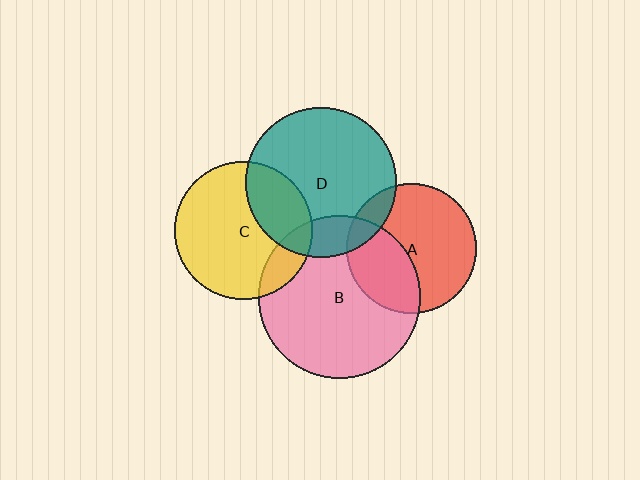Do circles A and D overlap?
Yes.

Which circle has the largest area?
Circle B (pink).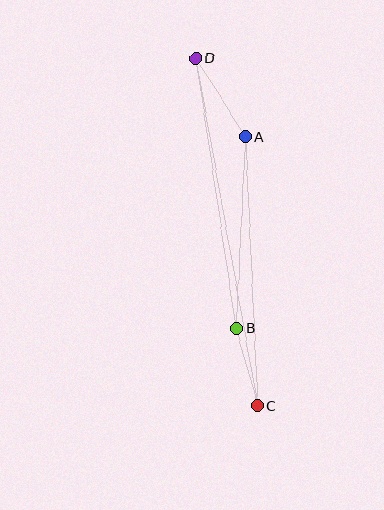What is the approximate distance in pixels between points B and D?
The distance between B and D is approximately 273 pixels.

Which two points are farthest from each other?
Points C and D are farthest from each other.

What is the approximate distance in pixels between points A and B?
The distance between A and B is approximately 192 pixels.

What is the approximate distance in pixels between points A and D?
The distance between A and D is approximately 93 pixels.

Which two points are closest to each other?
Points B and C are closest to each other.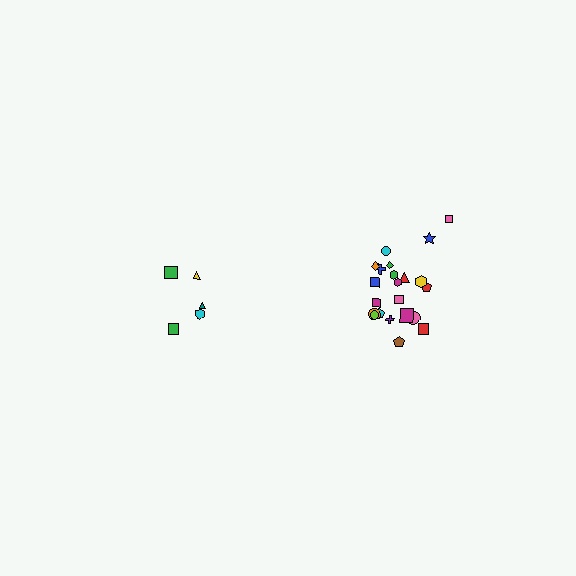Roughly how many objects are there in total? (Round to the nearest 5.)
Roughly 25 objects in total.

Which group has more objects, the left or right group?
The right group.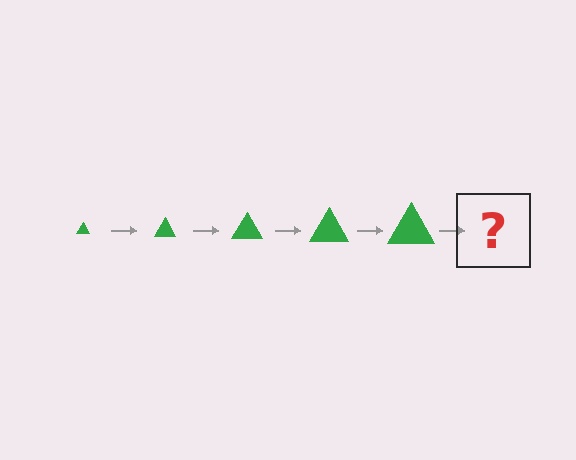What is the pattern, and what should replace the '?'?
The pattern is that the triangle gets progressively larger each step. The '?' should be a green triangle, larger than the previous one.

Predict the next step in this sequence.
The next step is a green triangle, larger than the previous one.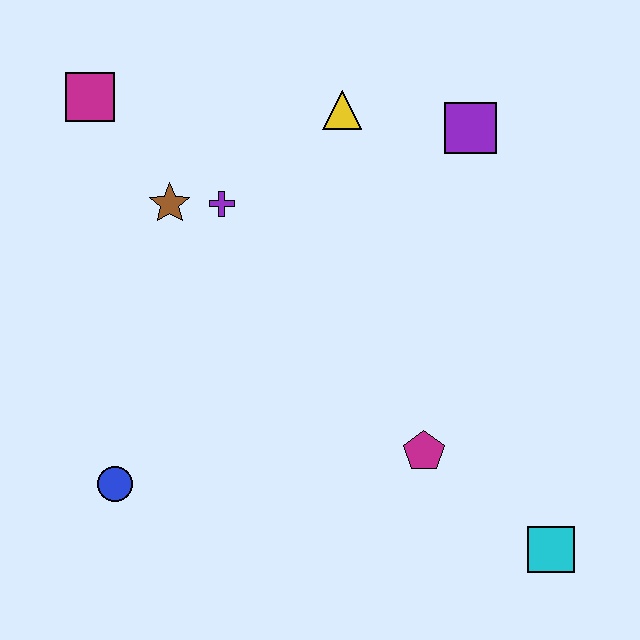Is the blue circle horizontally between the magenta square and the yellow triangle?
Yes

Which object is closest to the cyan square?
The magenta pentagon is closest to the cyan square.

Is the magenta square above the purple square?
Yes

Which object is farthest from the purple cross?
The cyan square is farthest from the purple cross.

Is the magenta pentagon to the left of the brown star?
No